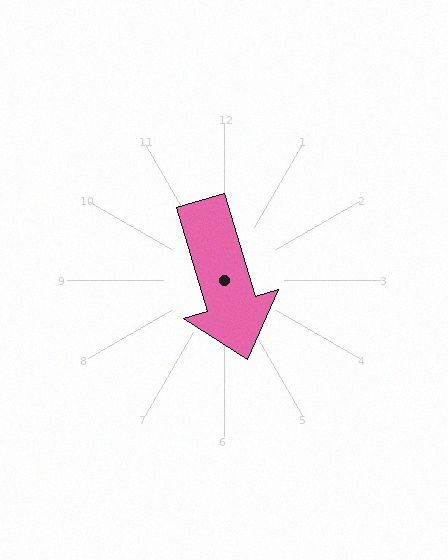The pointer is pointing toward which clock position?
Roughly 5 o'clock.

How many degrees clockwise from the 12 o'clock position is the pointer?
Approximately 163 degrees.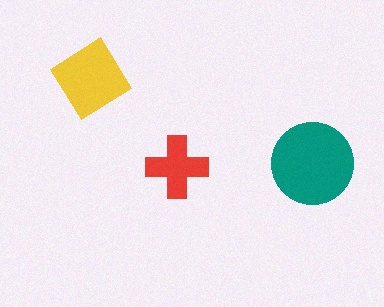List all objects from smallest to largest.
The red cross, the yellow diamond, the teal circle.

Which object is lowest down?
The red cross is bottommost.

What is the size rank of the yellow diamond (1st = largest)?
2nd.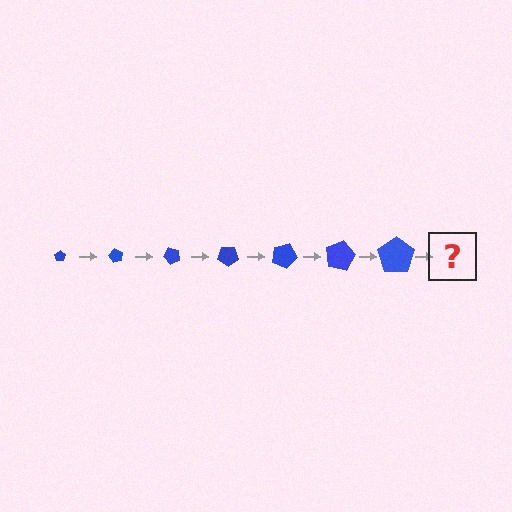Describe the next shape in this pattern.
It should be a pentagon, larger than the previous one and rotated 420 degrees from the start.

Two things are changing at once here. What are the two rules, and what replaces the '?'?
The two rules are that the pentagon grows larger each step and it rotates 60 degrees each step. The '?' should be a pentagon, larger than the previous one and rotated 420 degrees from the start.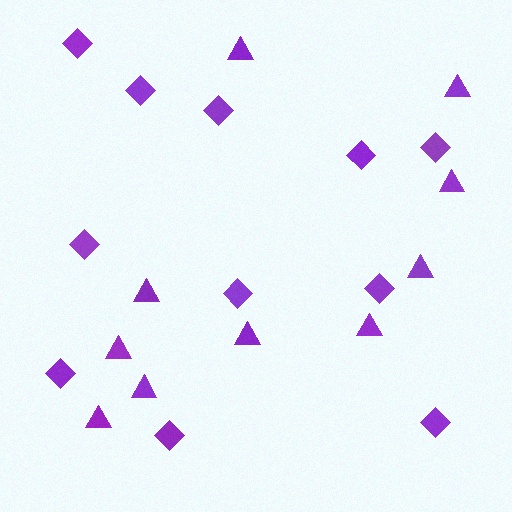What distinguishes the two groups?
There are 2 groups: one group of diamonds (11) and one group of triangles (10).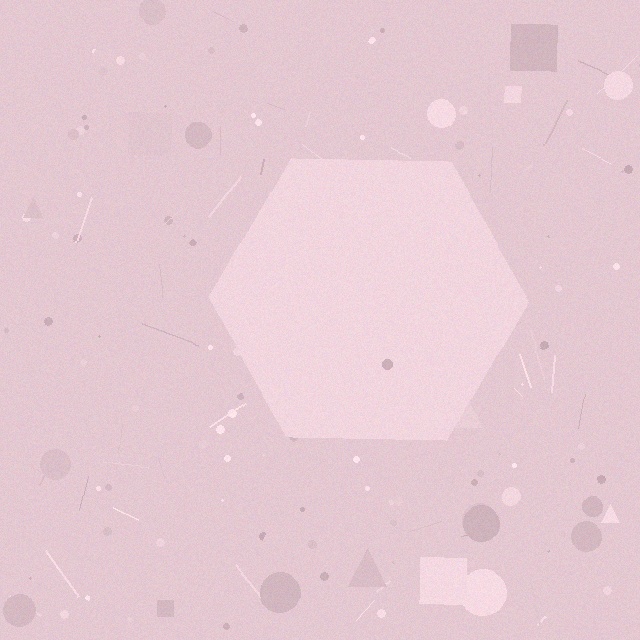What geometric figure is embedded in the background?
A hexagon is embedded in the background.